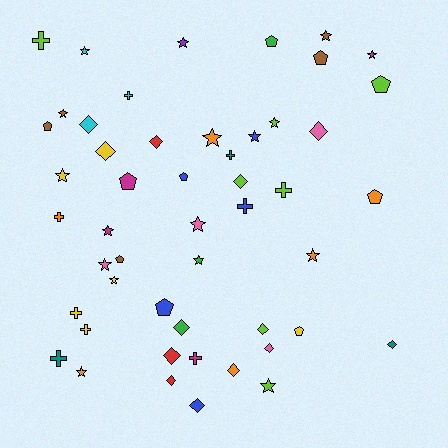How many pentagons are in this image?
There are 10 pentagons.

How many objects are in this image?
There are 50 objects.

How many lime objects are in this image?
There are 7 lime objects.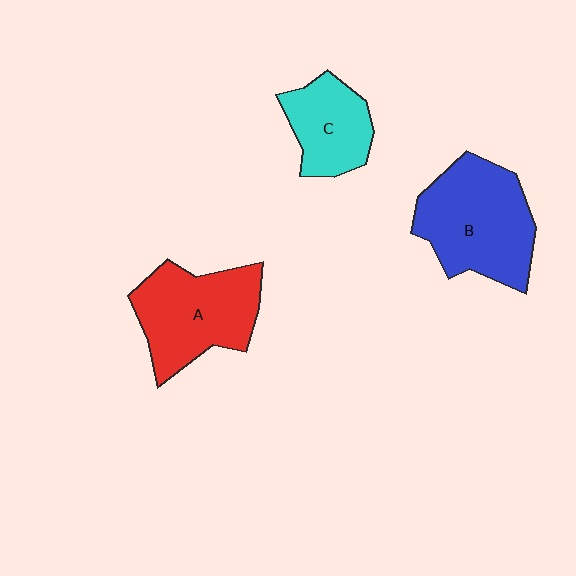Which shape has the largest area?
Shape B (blue).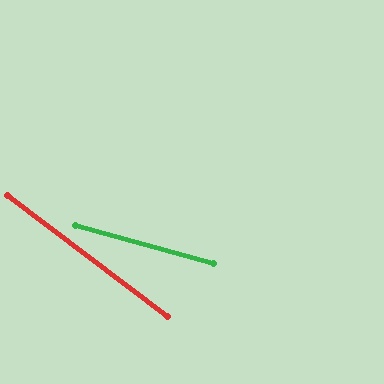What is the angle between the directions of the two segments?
Approximately 22 degrees.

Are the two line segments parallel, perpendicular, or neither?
Neither parallel nor perpendicular — they differ by about 22°.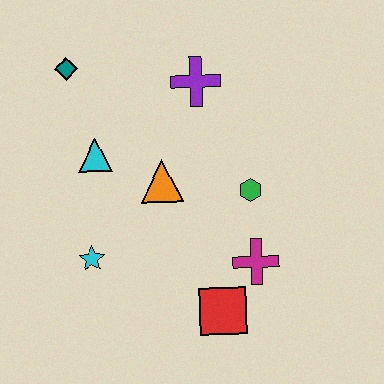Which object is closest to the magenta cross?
The red square is closest to the magenta cross.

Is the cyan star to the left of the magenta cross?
Yes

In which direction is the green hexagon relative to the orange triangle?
The green hexagon is to the right of the orange triangle.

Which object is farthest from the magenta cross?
The teal diamond is farthest from the magenta cross.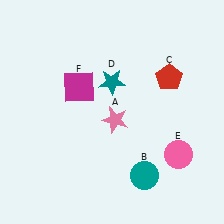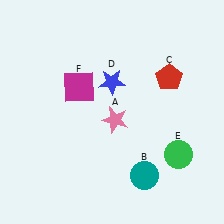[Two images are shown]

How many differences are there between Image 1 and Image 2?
There are 2 differences between the two images.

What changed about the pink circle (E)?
In Image 1, E is pink. In Image 2, it changed to green.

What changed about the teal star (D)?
In Image 1, D is teal. In Image 2, it changed to blue.